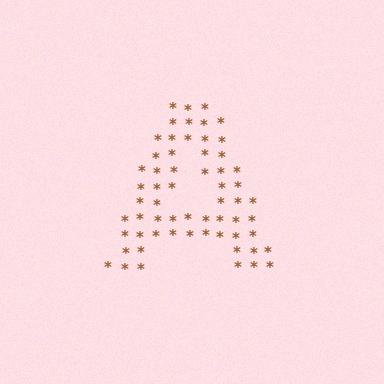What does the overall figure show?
The overall figure shows the letter A.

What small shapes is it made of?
It is made of small asterisks.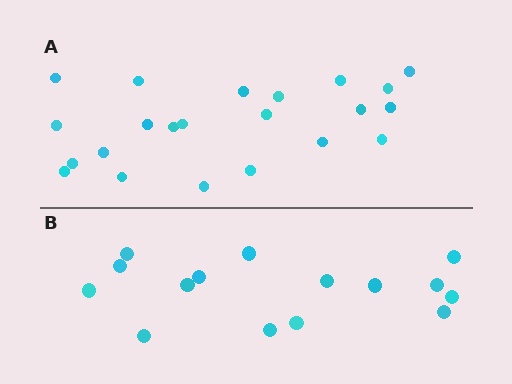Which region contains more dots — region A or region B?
Region A (the top region) has more dots.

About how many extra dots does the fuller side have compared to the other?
Region A has roughly 8 or so more dots than region B.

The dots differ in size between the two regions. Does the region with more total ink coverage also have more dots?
No. Region B has more total ink coverage because its dots are larger, but region A actually contains more individual dots. Total area can be misleading — the number of items is what matters here.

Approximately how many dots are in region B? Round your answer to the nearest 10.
About 20 dots. (The exact count is 15, which rounds to 20.)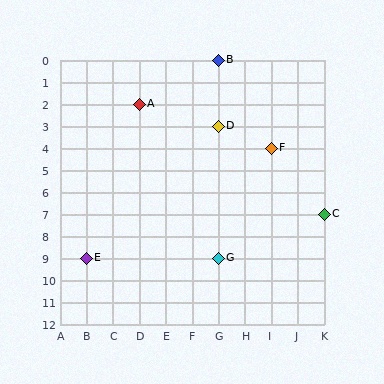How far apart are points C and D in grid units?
Points C and D are 4 columns and 4 rows apart (about 5.7 grid units diagonally).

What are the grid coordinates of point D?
Point D is at grid coordinates (G, 3).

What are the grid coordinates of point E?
Point E is at grid coordinates (B, 9).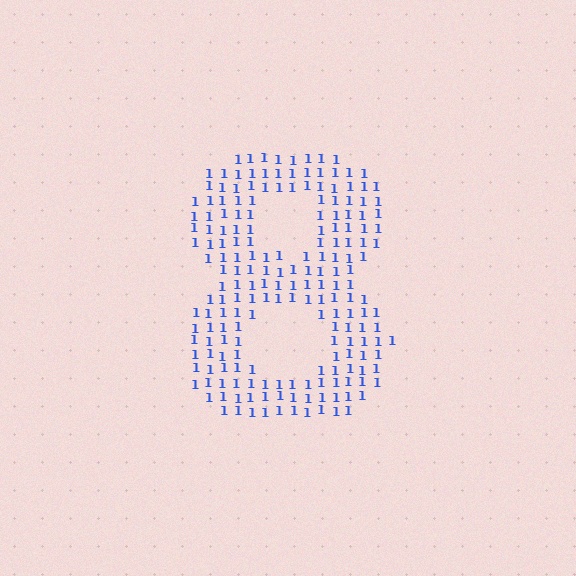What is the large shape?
The large shape is the digit 8.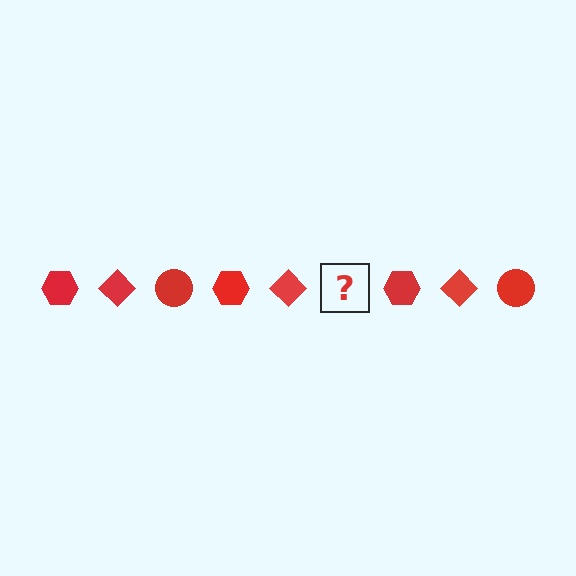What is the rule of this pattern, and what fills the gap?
The rule is that the pattern cycles through hexagon, diamond, circle shapes in red. The gap should be filled with a red circle.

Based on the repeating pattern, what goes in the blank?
The blank should be a red circle.